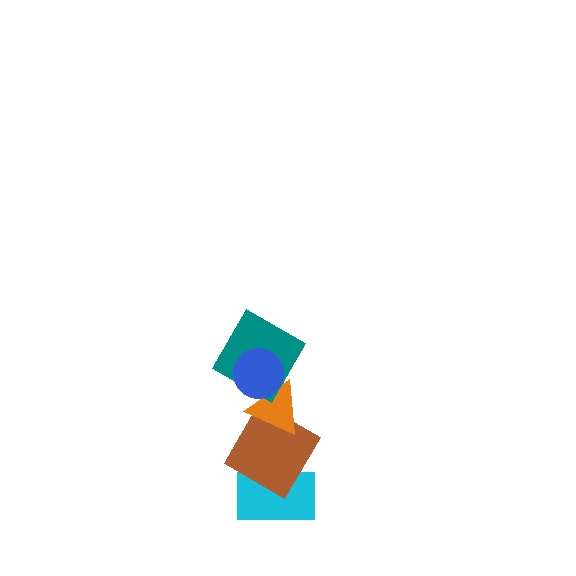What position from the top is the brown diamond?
The brown diamond is 4th from the top.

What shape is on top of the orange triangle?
The teal square is on top of the orange triangle.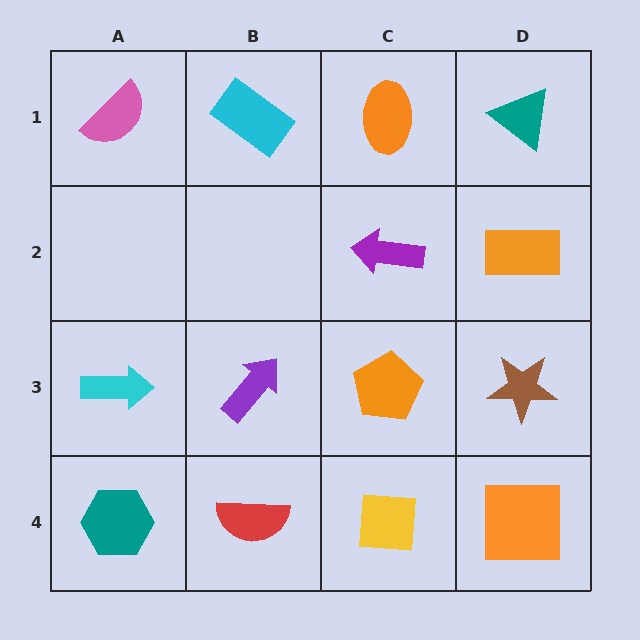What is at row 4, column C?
A yellow square.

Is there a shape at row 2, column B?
No, that cell is empty.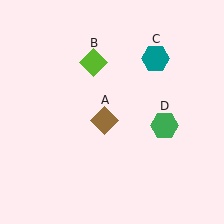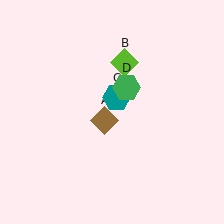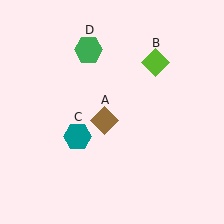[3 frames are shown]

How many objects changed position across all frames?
3 objects changed position: lime diamond (object B), teal hexagon (object C), green hexagon (object D).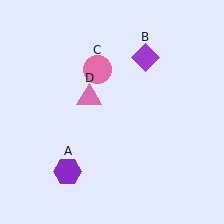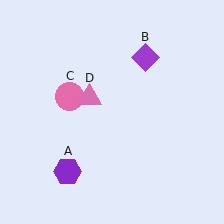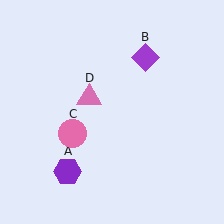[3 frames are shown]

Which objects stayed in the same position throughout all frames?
Purple hexagon (object A) and purple diamond (object B) and pink triangle (object D) remained stationary.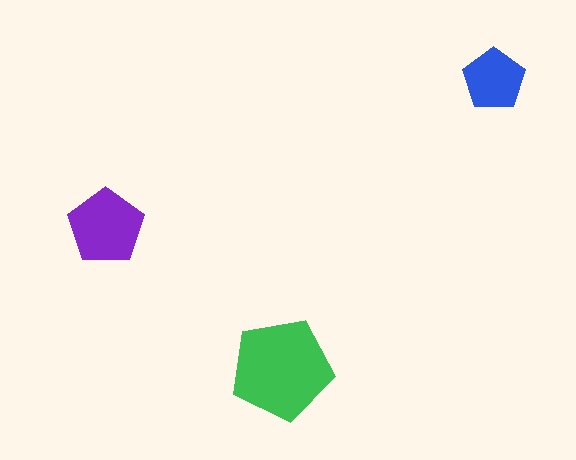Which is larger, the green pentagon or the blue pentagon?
The green one.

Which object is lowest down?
The green pentagon is bottommost.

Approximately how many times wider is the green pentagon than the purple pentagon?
About 1.5 times wider.